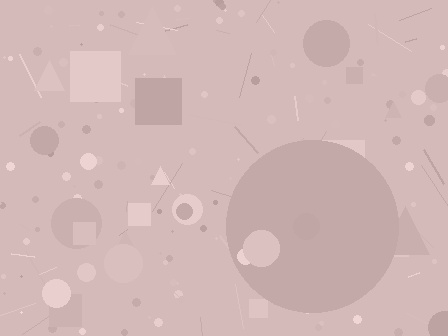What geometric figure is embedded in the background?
A circle is embedded in the background.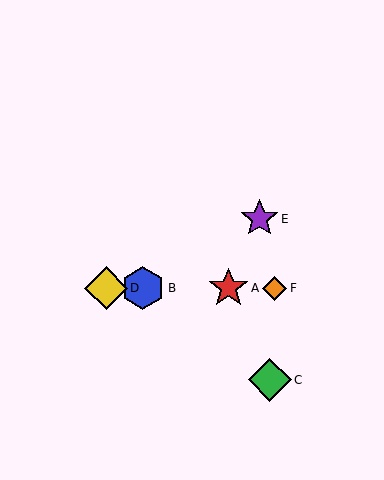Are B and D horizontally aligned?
Yes, both are at y≈288.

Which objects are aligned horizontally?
Objects A, B, D, F are aligned horizontally.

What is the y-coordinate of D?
Object D is at y≈288.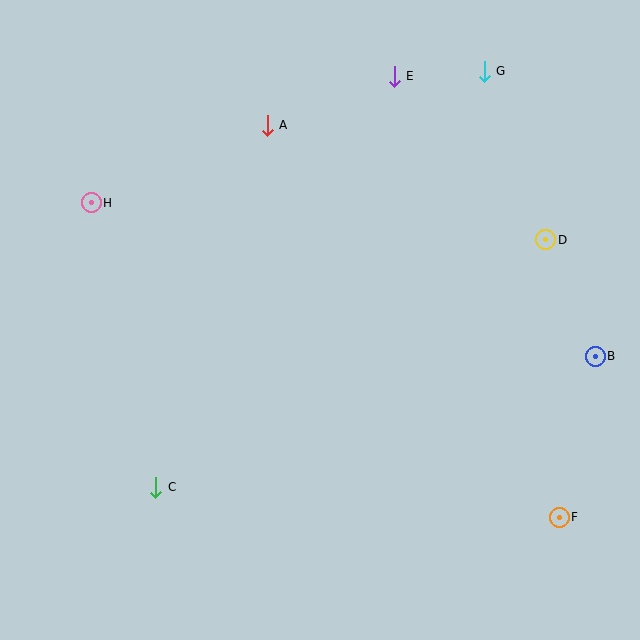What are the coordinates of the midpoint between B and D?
The midpoint between B and D is at (570, 298).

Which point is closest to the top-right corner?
Point G is closest to the top-right corner.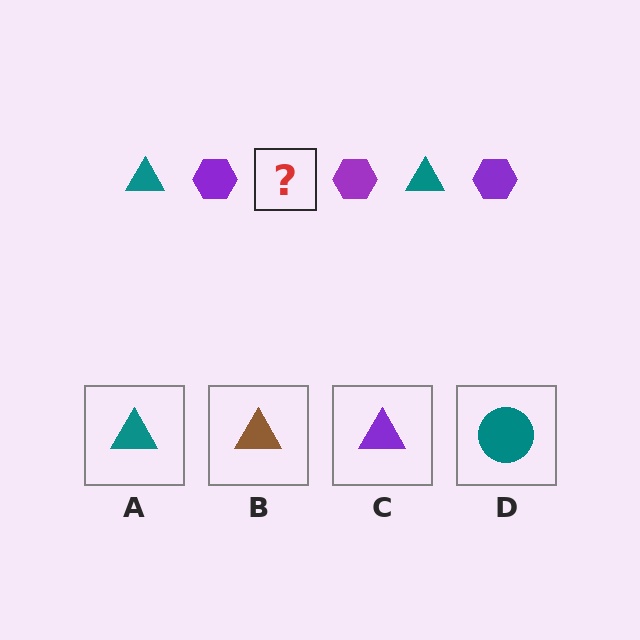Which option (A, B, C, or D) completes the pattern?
A.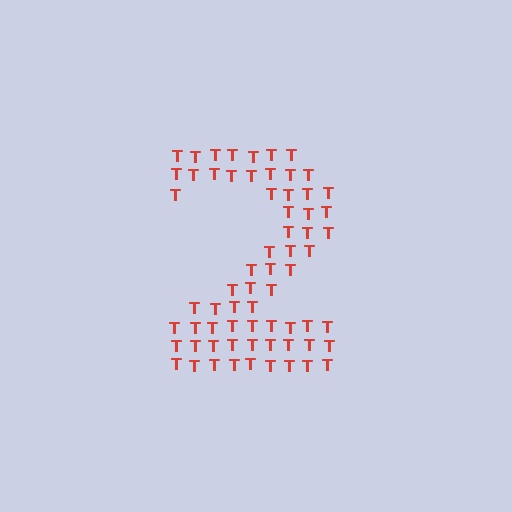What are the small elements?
The small elements are letter T's.